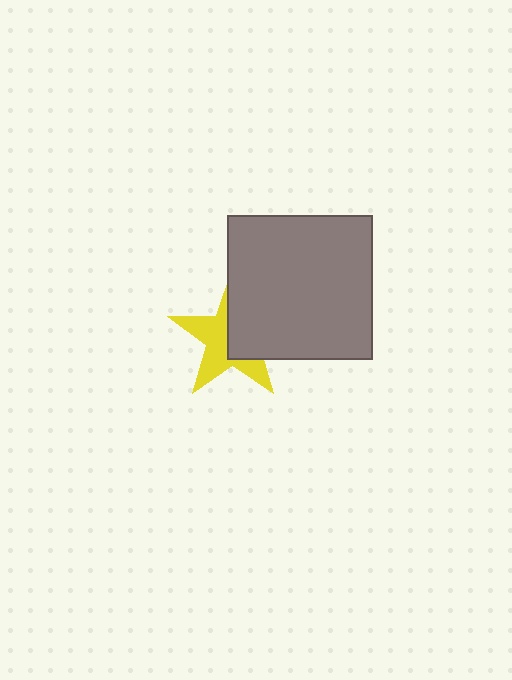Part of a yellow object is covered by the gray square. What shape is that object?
It is a star.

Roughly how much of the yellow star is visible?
About half of it is visible (roughly 54%).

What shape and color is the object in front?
The object in front is a gray square.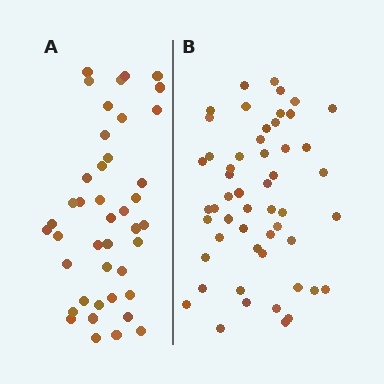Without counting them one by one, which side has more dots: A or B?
Region B (the right region) has more dots.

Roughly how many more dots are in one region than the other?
Region B has roughly 12 or so more dots than region A.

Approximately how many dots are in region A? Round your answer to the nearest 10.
About 40 dots. (The exact count is 42, which rounds to 40.)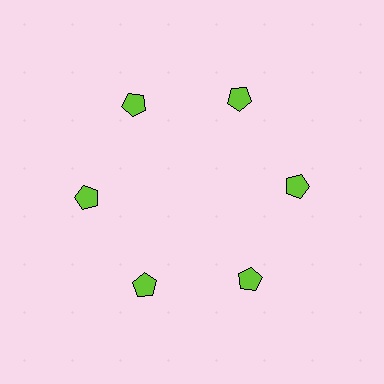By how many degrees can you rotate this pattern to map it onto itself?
The pattern maps onto itself every 60 degrees of rotation.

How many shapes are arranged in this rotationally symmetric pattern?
There are 6 shapes, arranged in 6 groups of 1.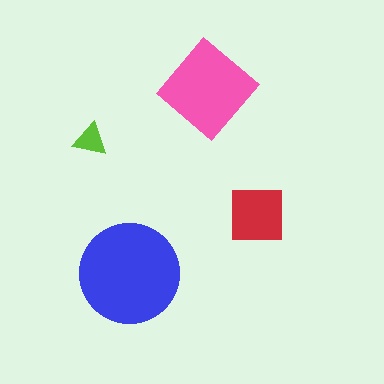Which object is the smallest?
The lime triangle.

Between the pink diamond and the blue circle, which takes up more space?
The blue circle.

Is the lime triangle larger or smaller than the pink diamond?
Smaller.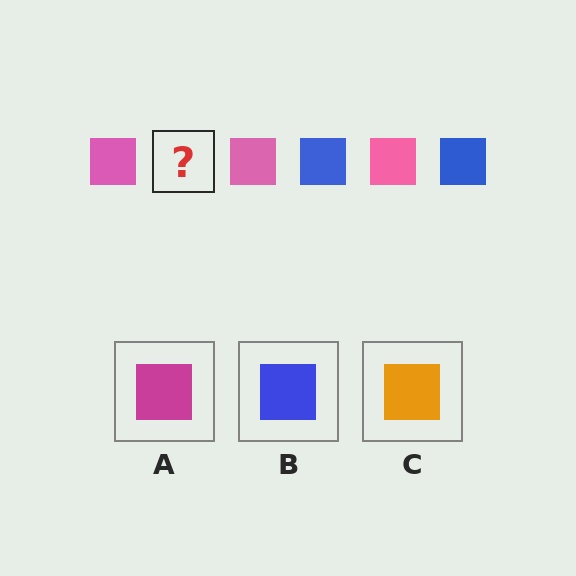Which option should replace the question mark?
Option B.